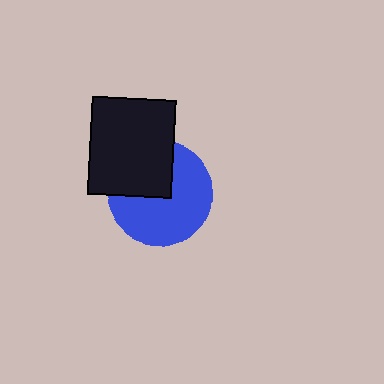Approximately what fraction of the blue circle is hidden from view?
Roughly 35% of the blue circle is hidden behind the black rectangle.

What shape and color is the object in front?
The object in front is a black rectangle.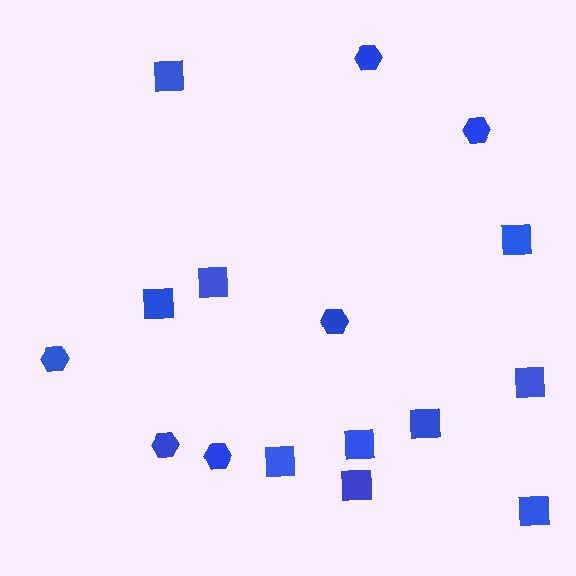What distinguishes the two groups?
There are 2 groups: one group of squares (10) and one group of hexagons (6).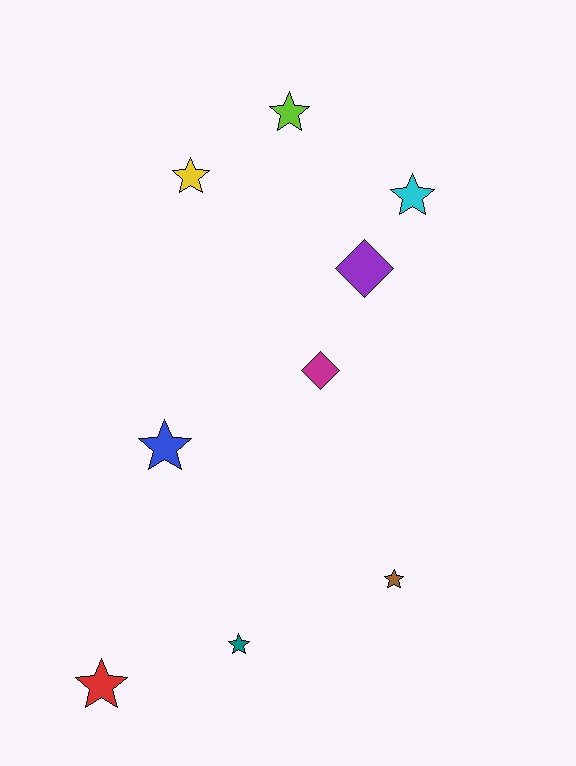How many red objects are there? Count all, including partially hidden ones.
There is 1 red object.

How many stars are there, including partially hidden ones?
There are 7 stars.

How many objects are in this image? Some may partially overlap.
There are 9 objects.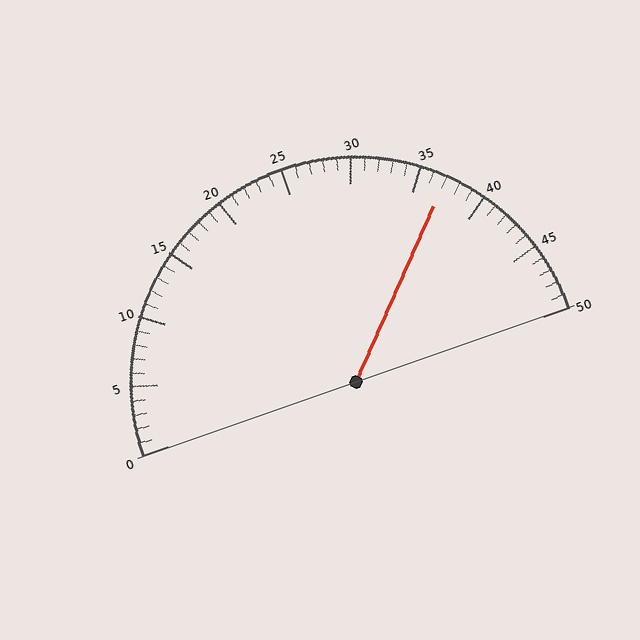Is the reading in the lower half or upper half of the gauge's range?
The reading is in the upper half of the range (0 to 50).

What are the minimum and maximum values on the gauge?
The gauge ranges from 0 to 50.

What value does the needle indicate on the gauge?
The needle indicates approximately 37.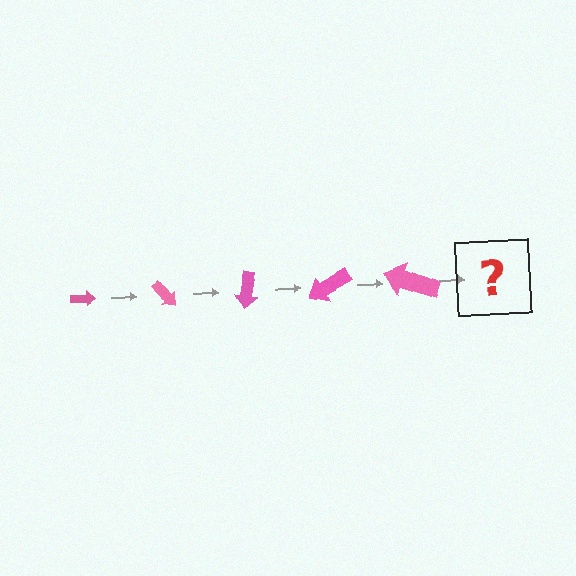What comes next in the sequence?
The next element should be an arrow, larger than the previous one and rotated 250 degrees from the start.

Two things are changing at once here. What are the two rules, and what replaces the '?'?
The two rules are that the arrow grows larger each step and it rotates 50 degrees each step. The '?' should be an arrow, larger than the previous one and rotated 250 degrees from the start.